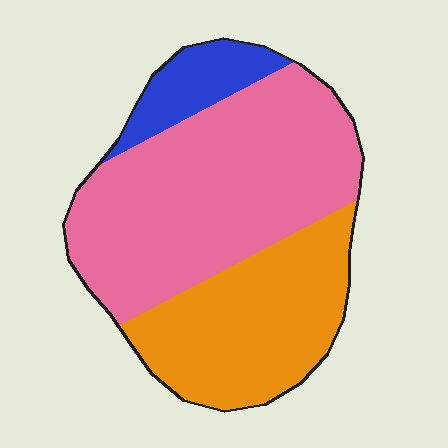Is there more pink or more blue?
Pink.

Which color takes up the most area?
Pink, at roughly 55%.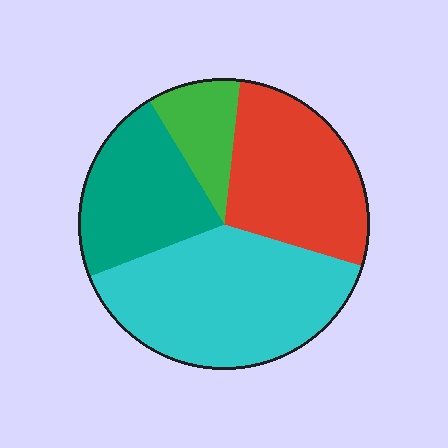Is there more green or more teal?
Teal.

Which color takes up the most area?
Cyan, at roughly 40%.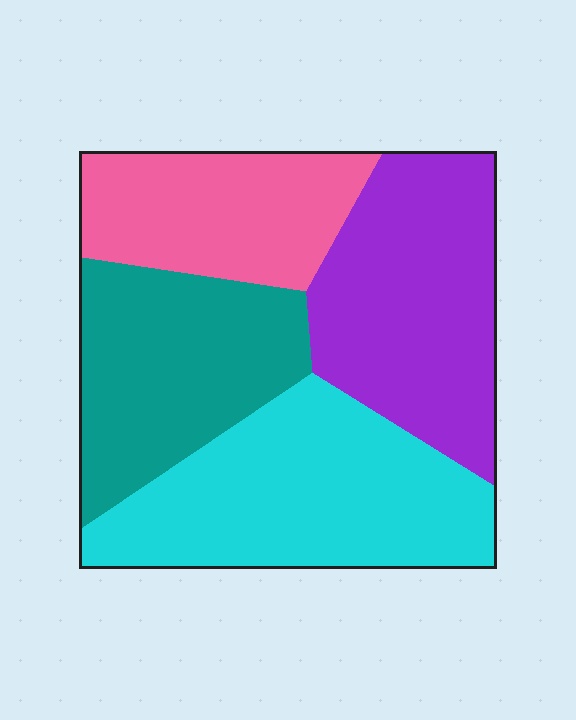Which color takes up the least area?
Pink, at roughly 20%.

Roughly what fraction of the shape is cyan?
Cyan takes up about one third (1/3) of the shape.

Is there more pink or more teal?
Teal.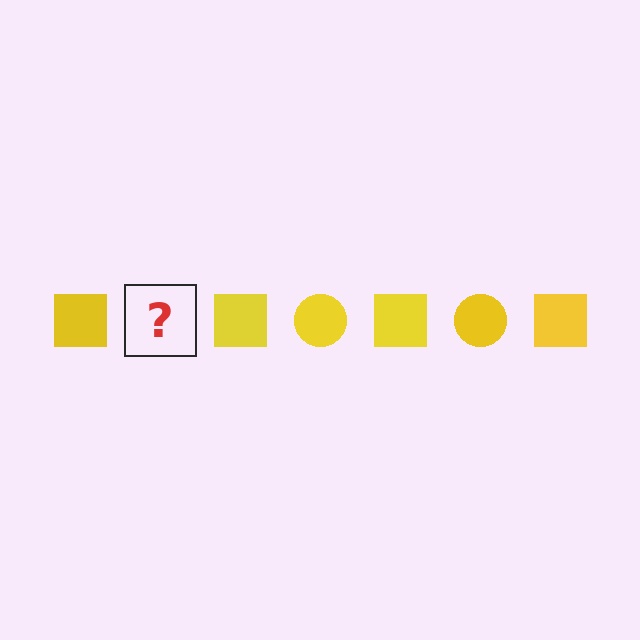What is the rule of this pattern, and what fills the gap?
The rule is that the pattern cycles through square, circle shapes in yellow. The gap should be filled with a yellow circle.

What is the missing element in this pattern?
The missing element is a yellow circle.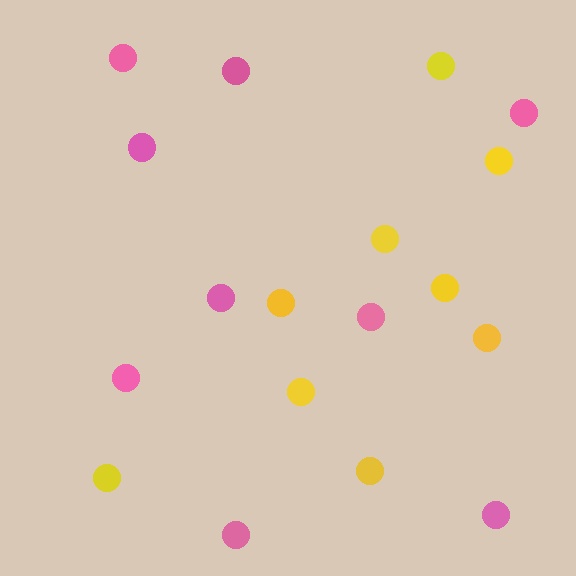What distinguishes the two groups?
There are 2 groups: one group of yellow circles (9) and one group of pink circles (9).